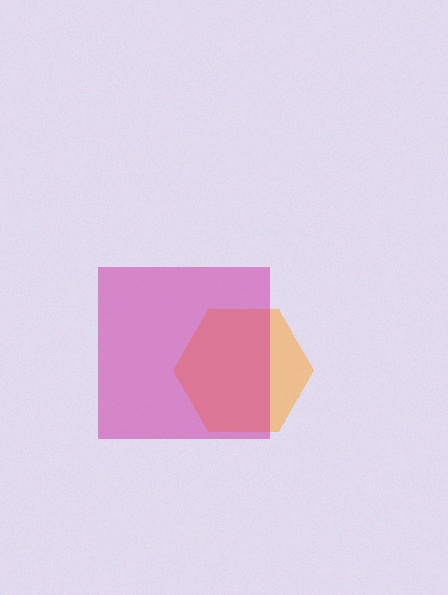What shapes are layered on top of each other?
The layered shapes are: an orange hexagon, a magenta square.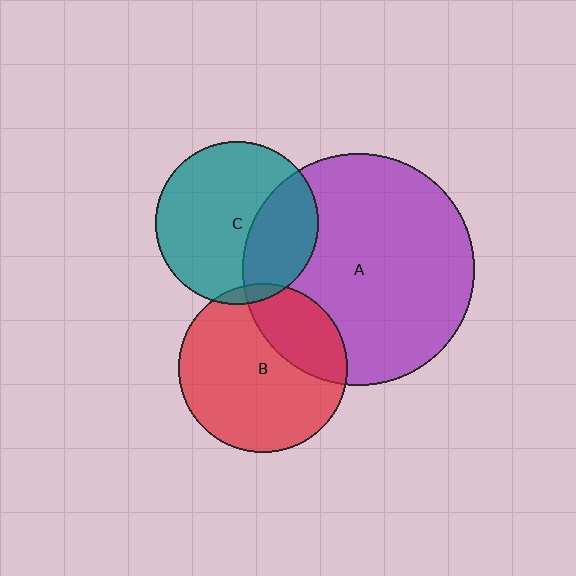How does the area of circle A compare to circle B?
Approximately 1.9 times.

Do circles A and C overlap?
Yes.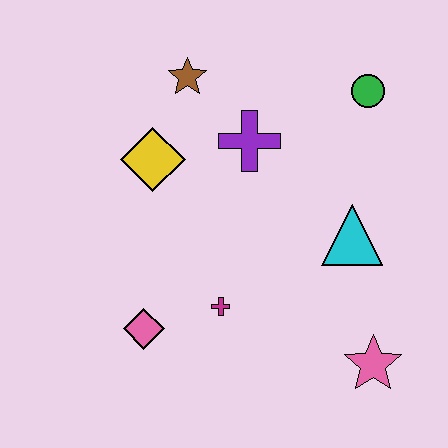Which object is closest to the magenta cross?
The pink diamond is closest to the magenta cross.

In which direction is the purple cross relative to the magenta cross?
The purple cross is above the magenta cross.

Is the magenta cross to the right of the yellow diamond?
Yes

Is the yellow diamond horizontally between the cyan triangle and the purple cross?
No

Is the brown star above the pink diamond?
Yes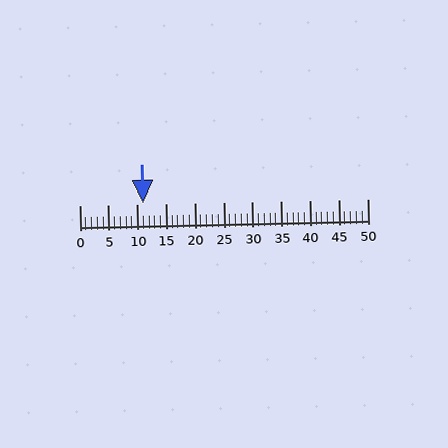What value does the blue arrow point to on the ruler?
The blue arrow points to approximately 11.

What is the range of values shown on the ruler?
The ruler shows values from 0 to 50.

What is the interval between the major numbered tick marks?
The major tick marks are spaced 5 units apart.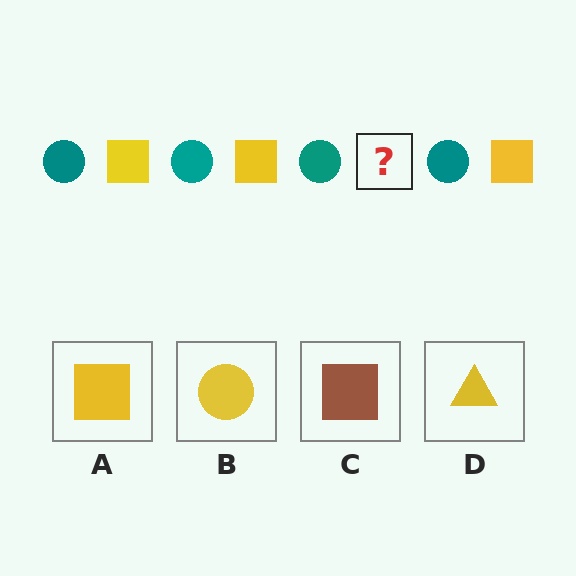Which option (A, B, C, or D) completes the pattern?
A.